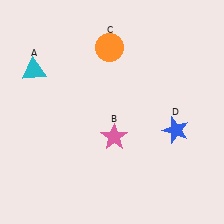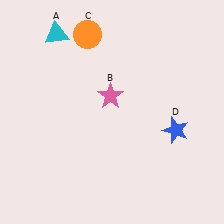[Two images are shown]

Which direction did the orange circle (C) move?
The orange circle (C) moved left.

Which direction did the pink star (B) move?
The pink star (B) moved up.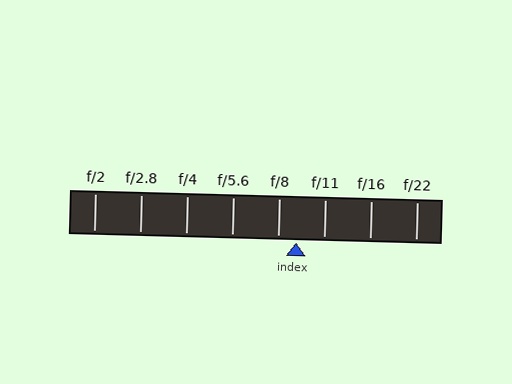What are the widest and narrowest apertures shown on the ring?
The widest aperture shown is f/2 and the narrowest is f/22.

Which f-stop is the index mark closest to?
The index mark is closest to f/8.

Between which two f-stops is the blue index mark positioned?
The index mark is between f/8 and f/11.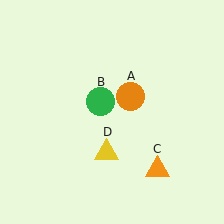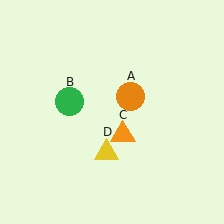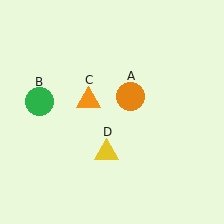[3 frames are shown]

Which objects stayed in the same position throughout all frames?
Orange circle (object A) and yellow triangle (object D) remained stationary.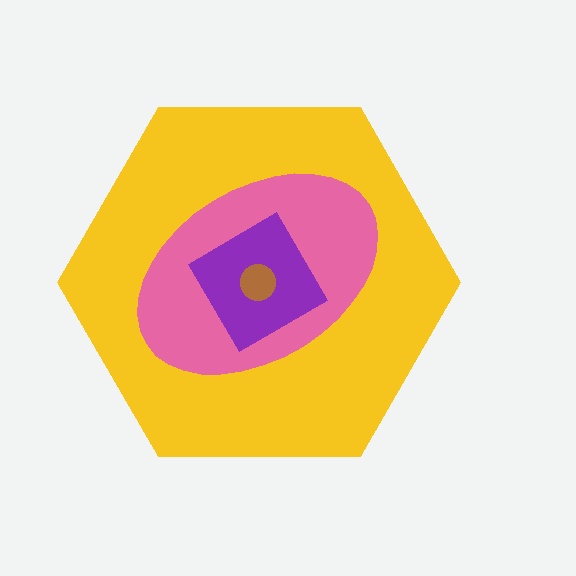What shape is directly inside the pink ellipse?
The purple diamond.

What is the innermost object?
The brown circle.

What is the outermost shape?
The yellow hexagon.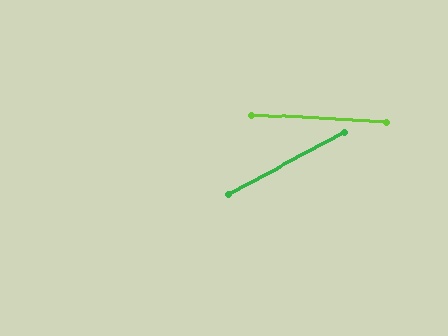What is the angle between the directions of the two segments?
Approximately 31 degrees.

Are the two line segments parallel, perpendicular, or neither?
Neither parallel nor perpendicular — they differ by about 31°.